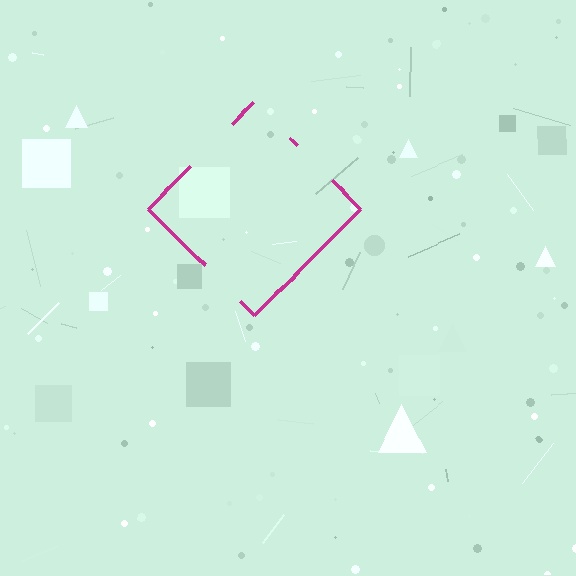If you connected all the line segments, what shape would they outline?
They would outline a diamond.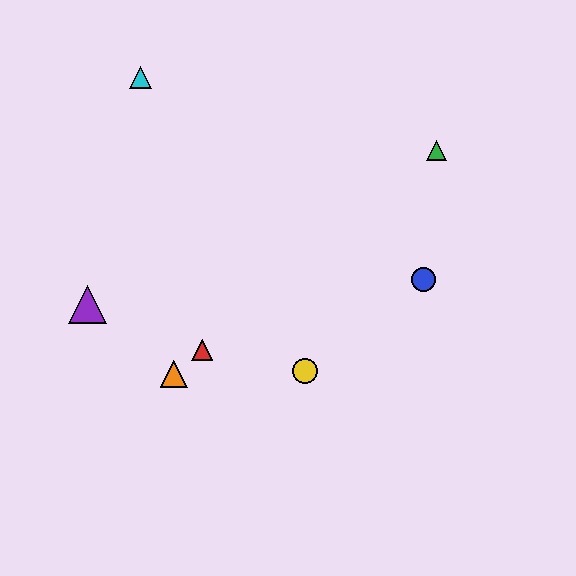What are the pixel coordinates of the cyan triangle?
The cyan triangle is at (140, 78).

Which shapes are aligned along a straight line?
The red triangle, the green triangle, the orange triangle are aligned along a straight line.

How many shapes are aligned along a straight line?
3 shapes (the red triangle, the green triangle, the orange triangle) are aligned along a straight line.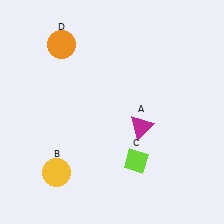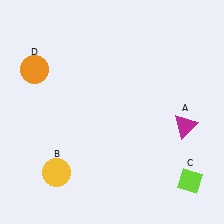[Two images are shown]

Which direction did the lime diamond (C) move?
The lime diamond (C) moved right.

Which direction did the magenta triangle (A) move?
The magenta triangle (A) moved right.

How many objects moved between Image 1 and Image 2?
3 objects moved between the two images.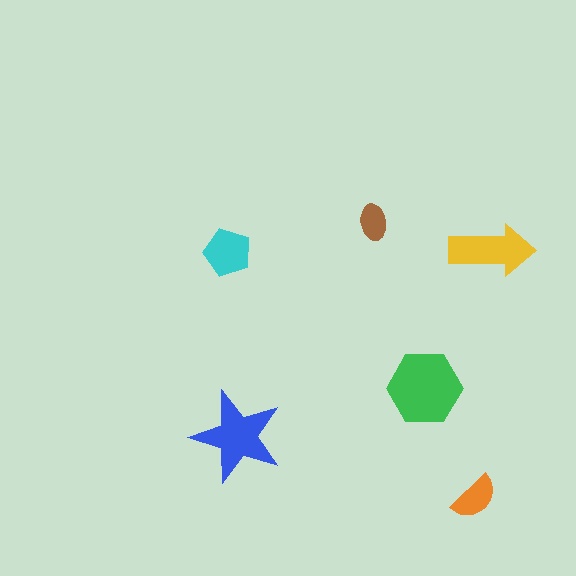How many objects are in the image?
There are 6 objects in the image.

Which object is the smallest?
The brown ellipse.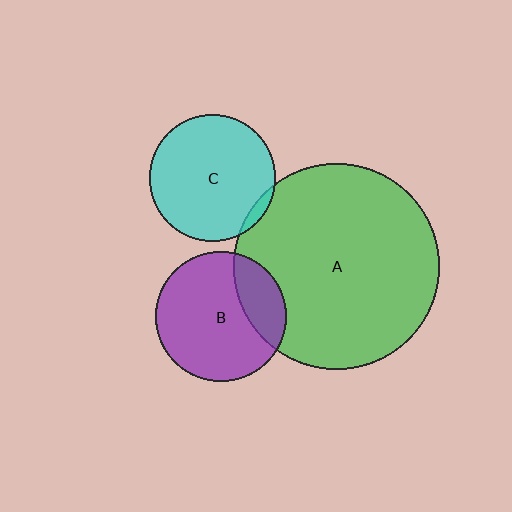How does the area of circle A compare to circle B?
Approximately 2.5 times.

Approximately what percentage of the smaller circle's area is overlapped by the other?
Approximately 25%.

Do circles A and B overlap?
Yes.